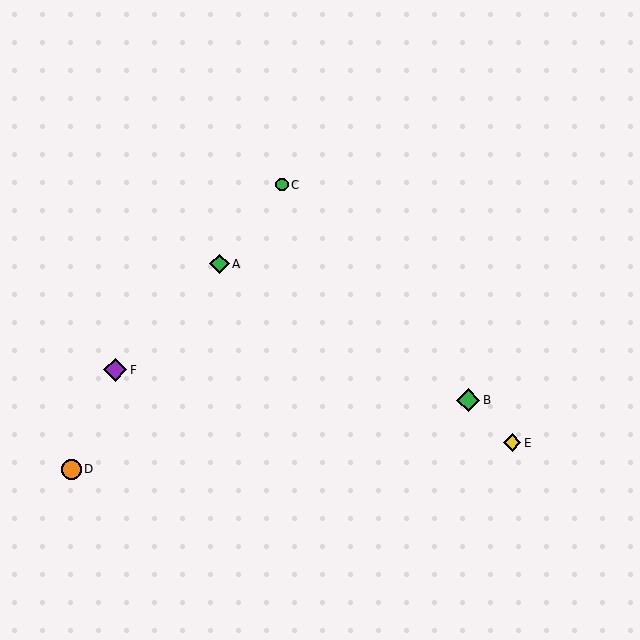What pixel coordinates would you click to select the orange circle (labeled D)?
Click at (71, 469) to select the orange circle D.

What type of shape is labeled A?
Shape A is a green diamond.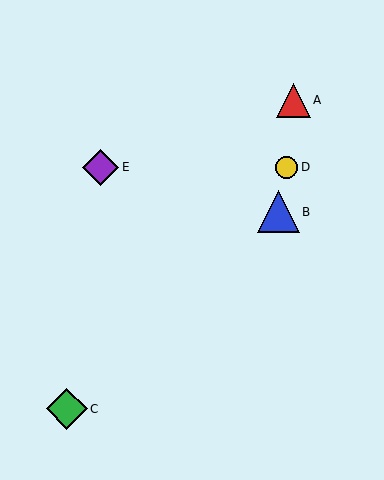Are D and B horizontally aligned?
No, D is at y≈167 and B is at y≈212.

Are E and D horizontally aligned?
Yes, both are at y≈167.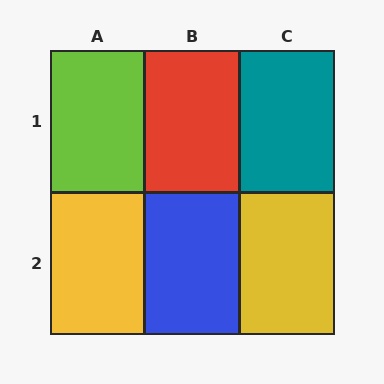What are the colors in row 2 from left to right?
Yellow, blue, yellow.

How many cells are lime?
1 cell is lime.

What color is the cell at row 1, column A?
Lime.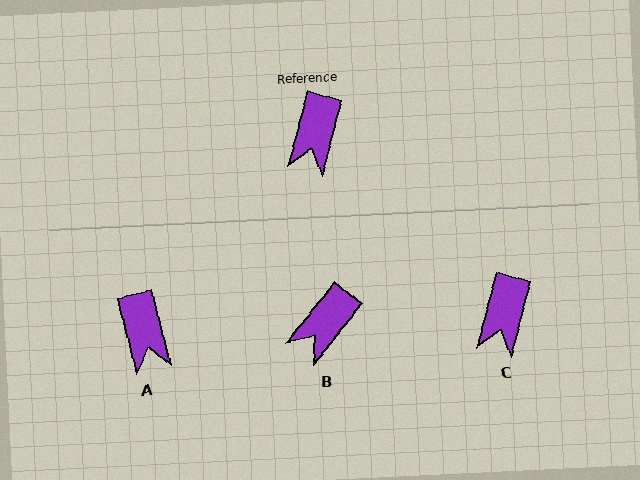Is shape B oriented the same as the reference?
No, it is off by about 24 degrees.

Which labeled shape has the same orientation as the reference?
C.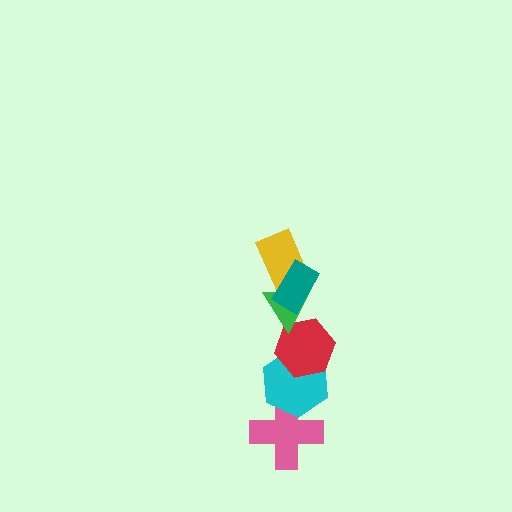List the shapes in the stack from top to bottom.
From top to bottom: the teal rectangle, the yellow rectangle, the green triangle, the red hexagon, the cyan hexagon, the pink cross.